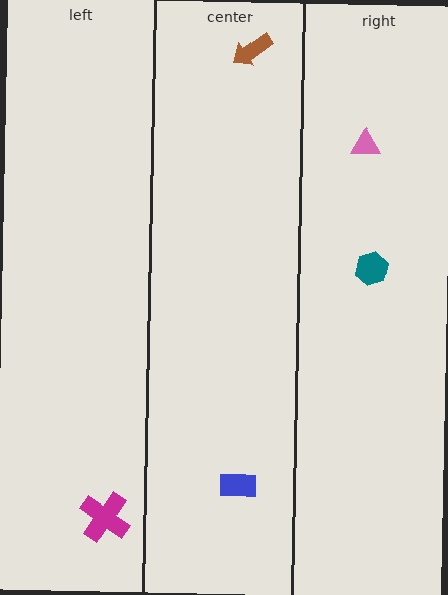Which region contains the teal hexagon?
The right region.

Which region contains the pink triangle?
The right region.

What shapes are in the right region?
The teal hexagon, the pink triangle.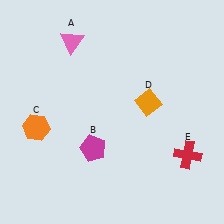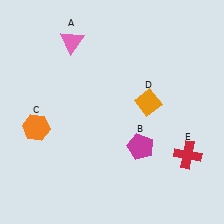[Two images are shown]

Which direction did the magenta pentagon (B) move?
The magenta pentagon (B) moved right.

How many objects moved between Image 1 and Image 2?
1 object moved between the two images.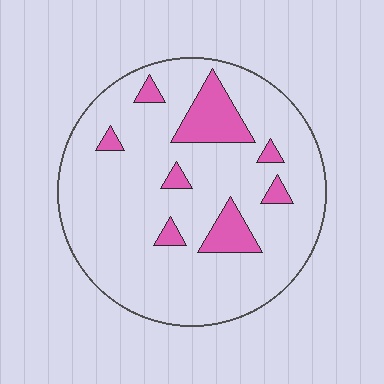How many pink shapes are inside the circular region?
8.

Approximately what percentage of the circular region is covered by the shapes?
Approximately 15%.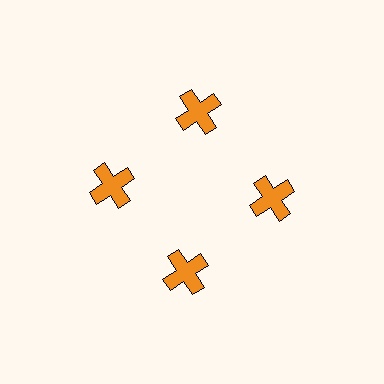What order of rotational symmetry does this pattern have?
This pattern has 4-fold rotational symmetry.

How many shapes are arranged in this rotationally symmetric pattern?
There are 4 shapes, arranged in 4 groups of 1.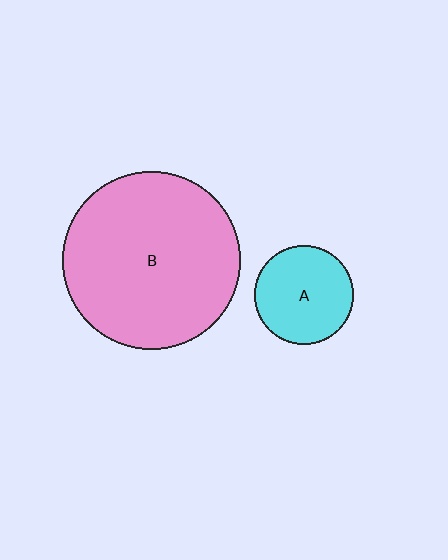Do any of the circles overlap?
No, none of the circles overlap.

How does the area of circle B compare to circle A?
Approximately 3.2 times.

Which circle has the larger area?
Circle B (pink).